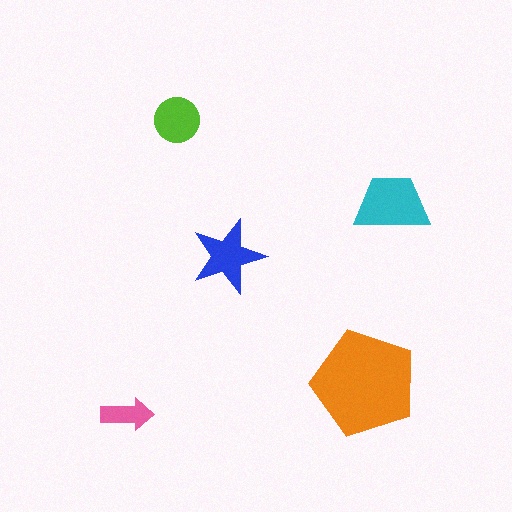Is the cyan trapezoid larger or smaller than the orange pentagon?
Smaller.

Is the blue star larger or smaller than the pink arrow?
Larger.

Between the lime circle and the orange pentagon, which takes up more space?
The orange pentagon.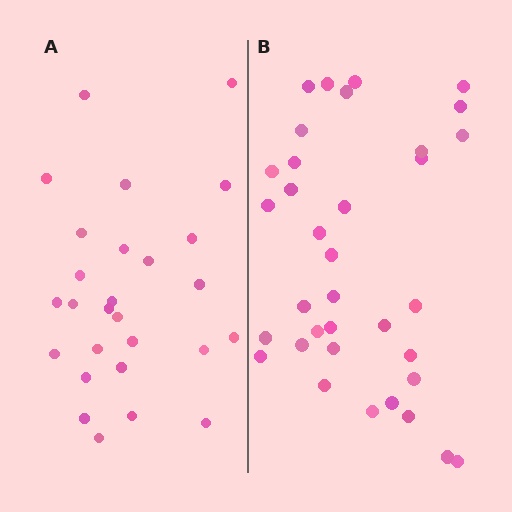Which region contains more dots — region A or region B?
Region B (the right region) has more dots.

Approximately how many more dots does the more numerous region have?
Region B has roughly 8 or so more dots than region A.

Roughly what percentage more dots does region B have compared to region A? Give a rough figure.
About 30% more.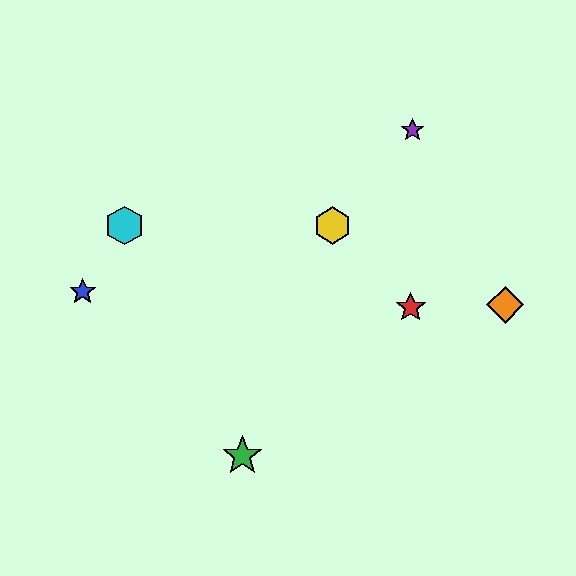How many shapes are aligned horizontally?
2 shapes (the yellow hexagon, the cyan hexagon) are aligned horizontally.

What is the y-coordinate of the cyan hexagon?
The cyan hexagon is at y≈226.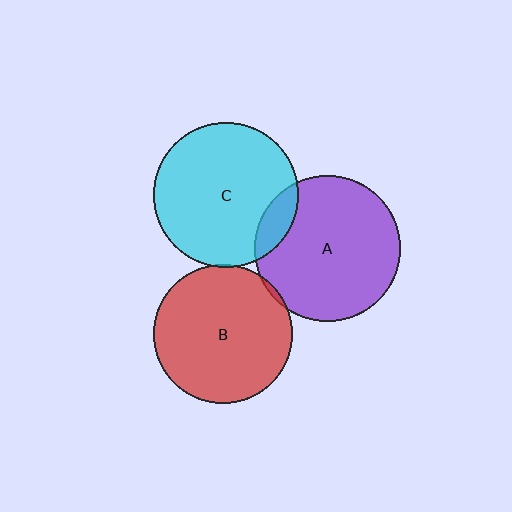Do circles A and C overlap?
Yes.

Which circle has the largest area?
Circle A (purple).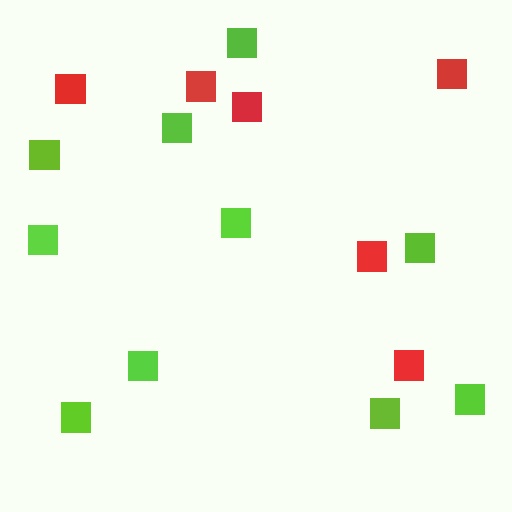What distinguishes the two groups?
There are 2 groups: one group of red squares (6) and one group of lime squares (10).